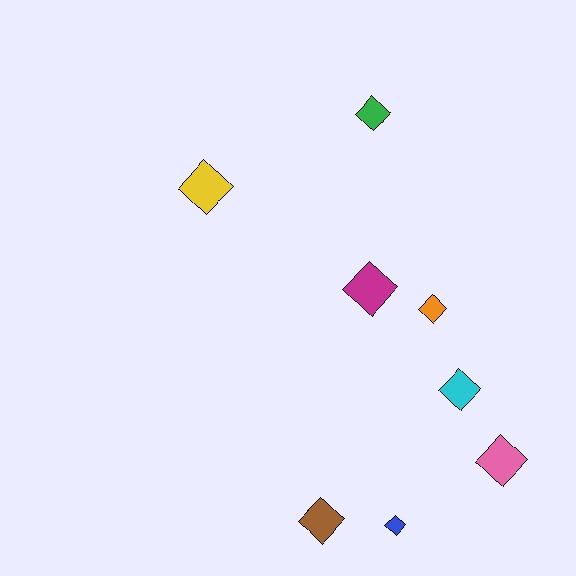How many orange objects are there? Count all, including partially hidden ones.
There is 1 orange object.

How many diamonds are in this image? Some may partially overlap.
There are 8 diamonds.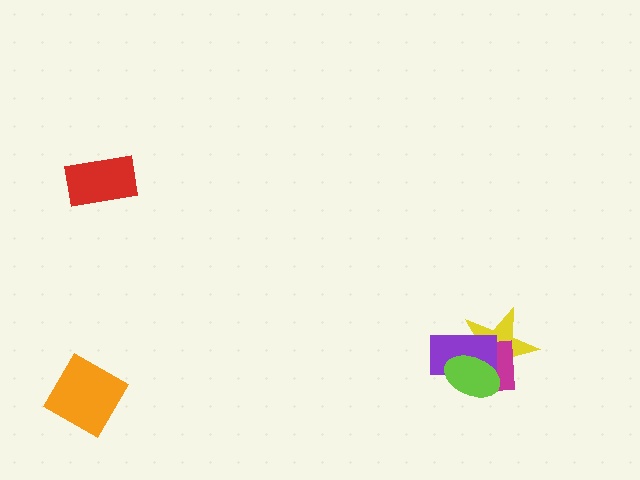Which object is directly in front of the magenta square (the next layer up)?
The purple rectangle is directly in front of the magenta square.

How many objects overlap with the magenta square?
3 objects overlap with the magenta square.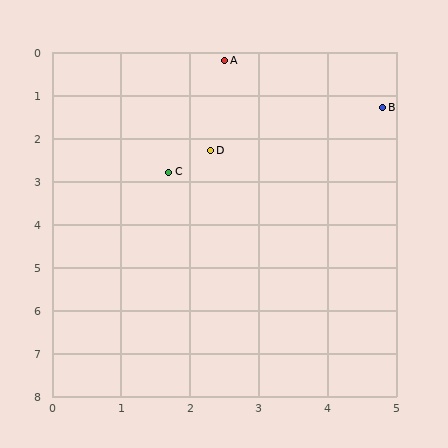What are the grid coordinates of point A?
Point A is at approximately (2.5, 0.2).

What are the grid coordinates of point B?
Point B is at approximately (4.8, 1.3).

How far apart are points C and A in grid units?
Points C and A are about 2.7 grid units apart.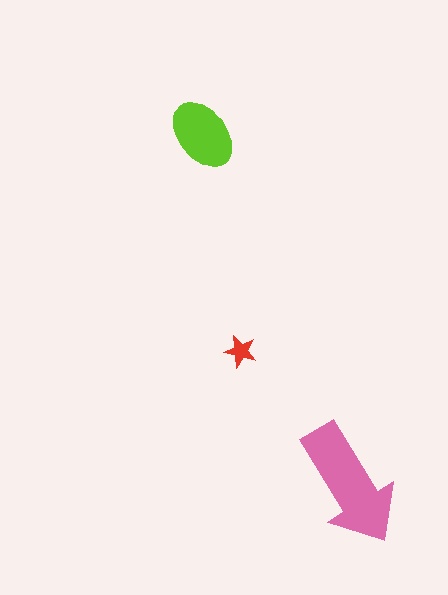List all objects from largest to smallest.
The pink arrow, the lime ellipse, the red star.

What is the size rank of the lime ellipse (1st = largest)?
2nd.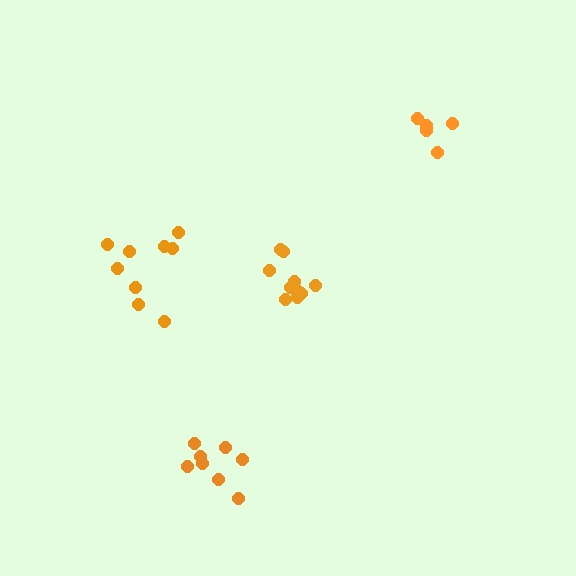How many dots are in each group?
Group 1: 8 dots, Group 2: 5 dots, Group 3: 10 dots, Group 4: 9 dots (32 total).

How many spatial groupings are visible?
There are 4 spatial groupings.